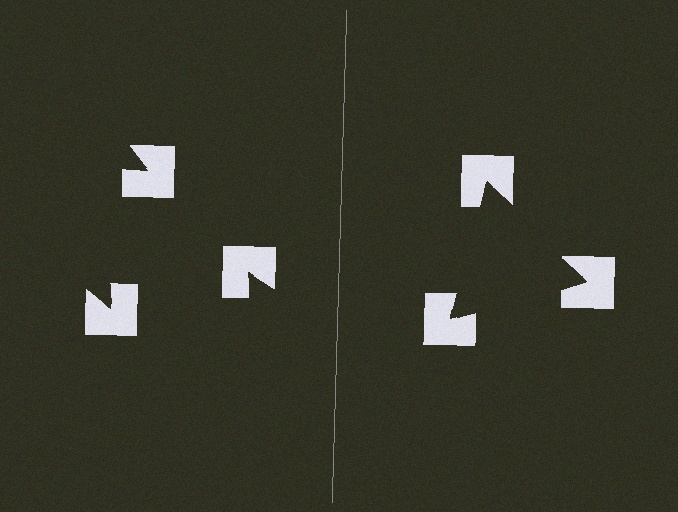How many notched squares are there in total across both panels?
6 — 3 on each side.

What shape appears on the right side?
An illusory triangle.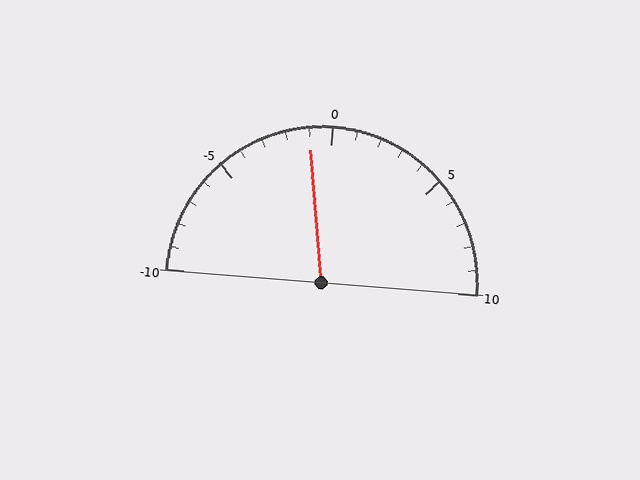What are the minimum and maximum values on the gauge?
The gauge ranges from -10 to 10.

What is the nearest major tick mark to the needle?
The nearest major tick mark is 0.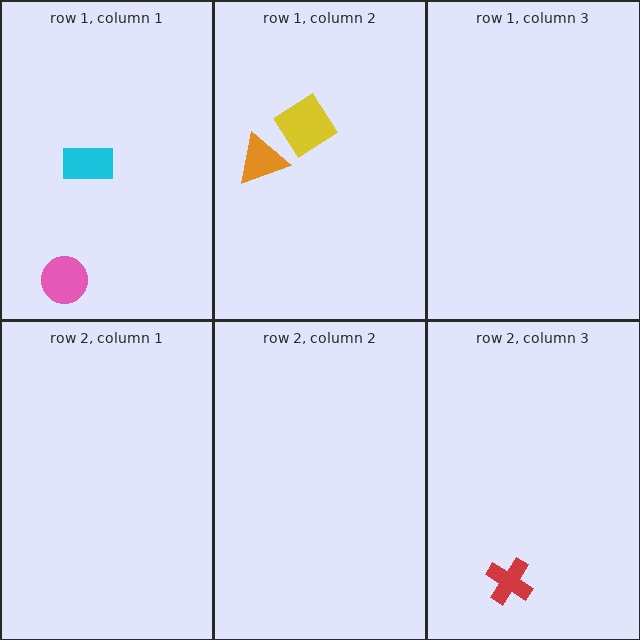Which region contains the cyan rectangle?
The row 1, column 1 region.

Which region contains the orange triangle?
The row 1, column 2 region.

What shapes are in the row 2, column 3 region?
The red cross.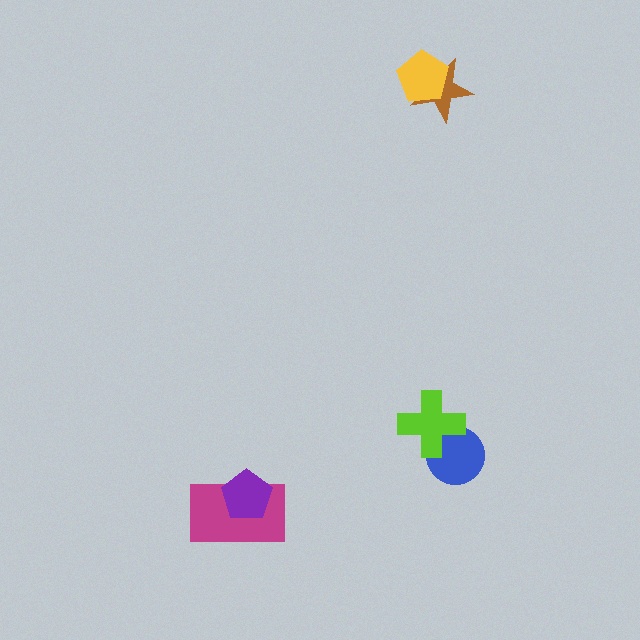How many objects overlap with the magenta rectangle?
1 object overlaps with the magenta rectangle.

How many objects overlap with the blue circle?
1 object overlaps with the blue circle.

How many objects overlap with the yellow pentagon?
1 object overlaps with the yellow pentagon.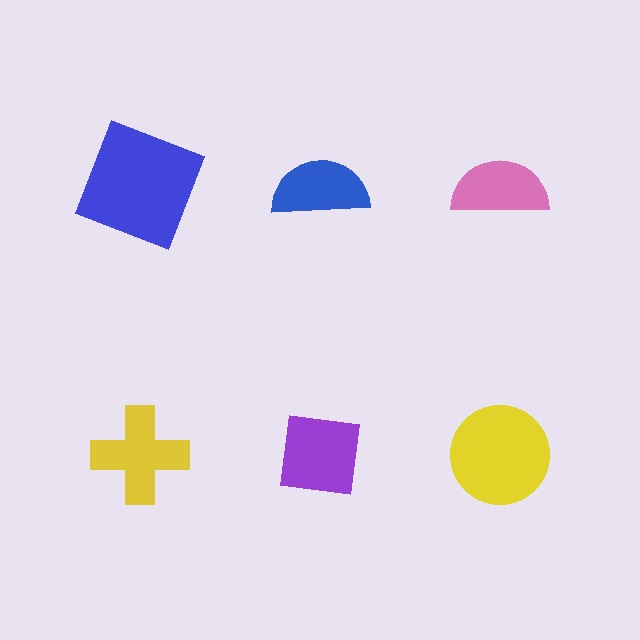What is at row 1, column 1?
A blue square.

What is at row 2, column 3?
A yellow circle.